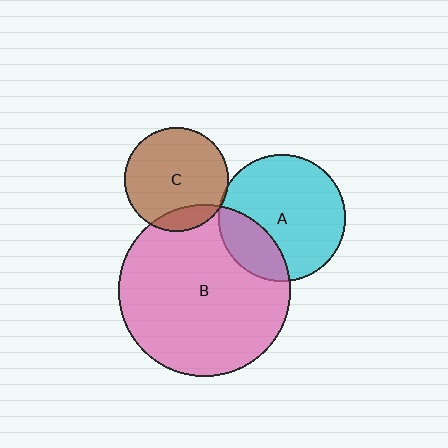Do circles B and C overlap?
Yes.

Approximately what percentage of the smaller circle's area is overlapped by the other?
Approximately 15%.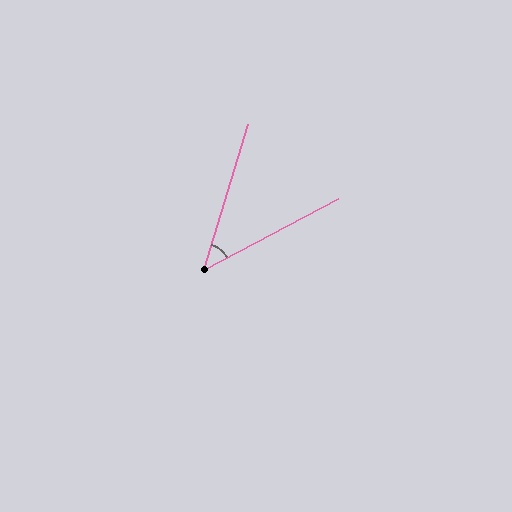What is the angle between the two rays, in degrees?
Approximately 45 degrees.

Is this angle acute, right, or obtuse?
It is acute.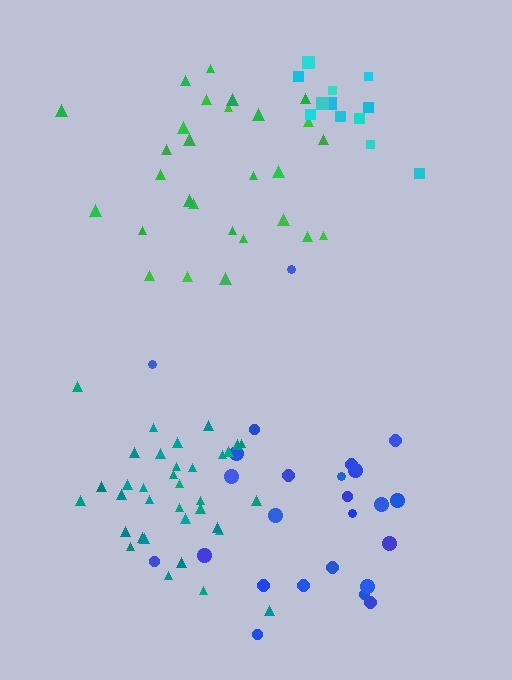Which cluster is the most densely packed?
Cyan.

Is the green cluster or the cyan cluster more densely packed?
Cyan.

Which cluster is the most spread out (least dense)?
Blue.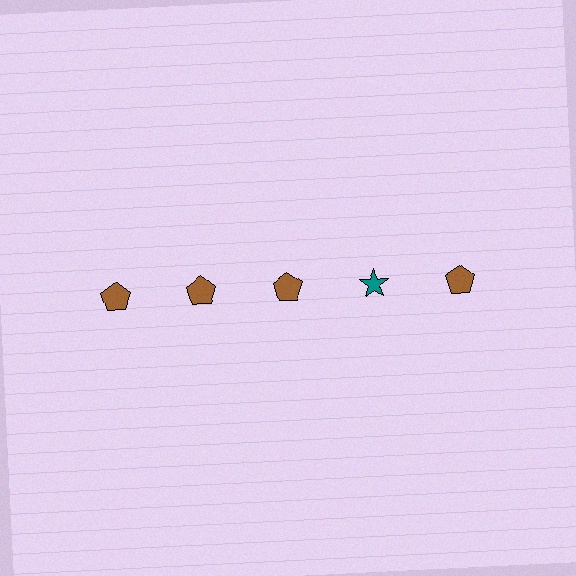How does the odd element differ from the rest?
It differs in both color (teal instead of brown) and shape (star instead of pentagon).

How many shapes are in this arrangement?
There are 5 shapes arranged in a grid pattern.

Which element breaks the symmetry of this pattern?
The teal star in the top row, second from right column breaks the symmetry. All other shapes are brown pentagons.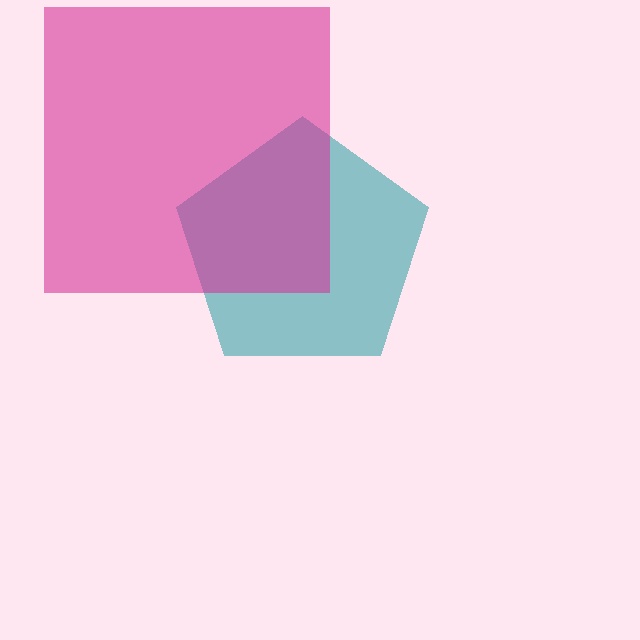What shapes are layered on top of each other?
The layered shapes are: a teal pentagon, a magenta square.